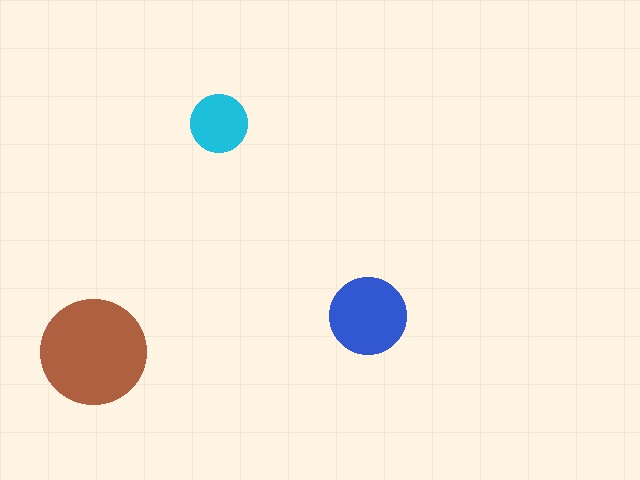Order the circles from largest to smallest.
the brown one, the blue one, the cyan one.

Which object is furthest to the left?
The brown circle is leftmost.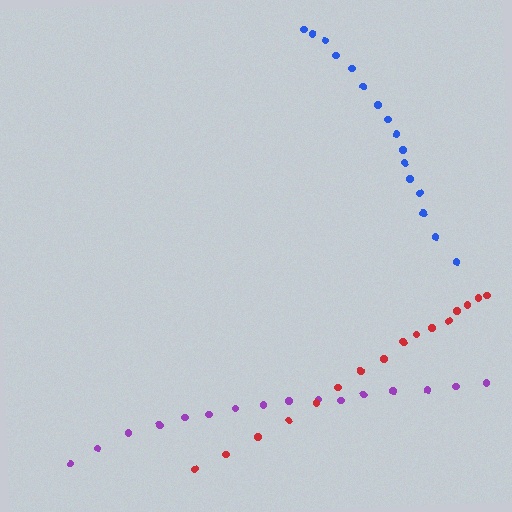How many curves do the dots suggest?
There are 3 distinct paths.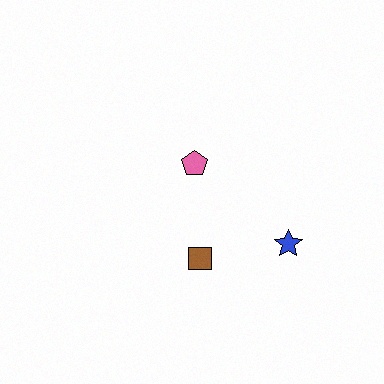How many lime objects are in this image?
There are no lime objects.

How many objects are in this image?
There are 3 objects.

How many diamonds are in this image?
There are no diamonds.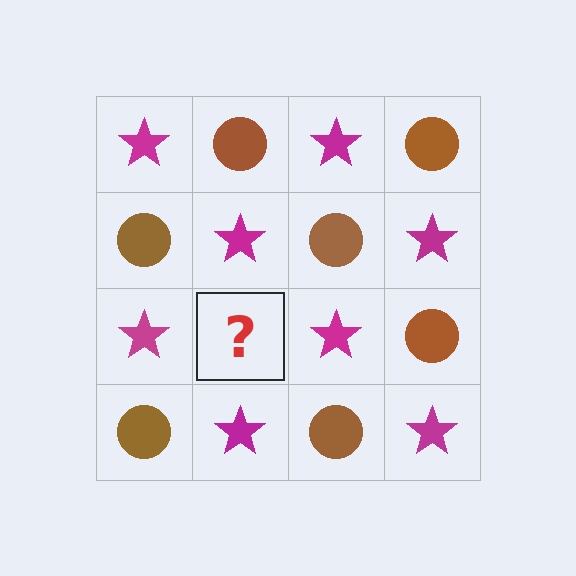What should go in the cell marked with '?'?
The missing cell should contain a brown circle.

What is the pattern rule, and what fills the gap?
The rule is that it alternates magenta star and brown circle in a checkerboard pattern. The gap should be filled with a brown circle.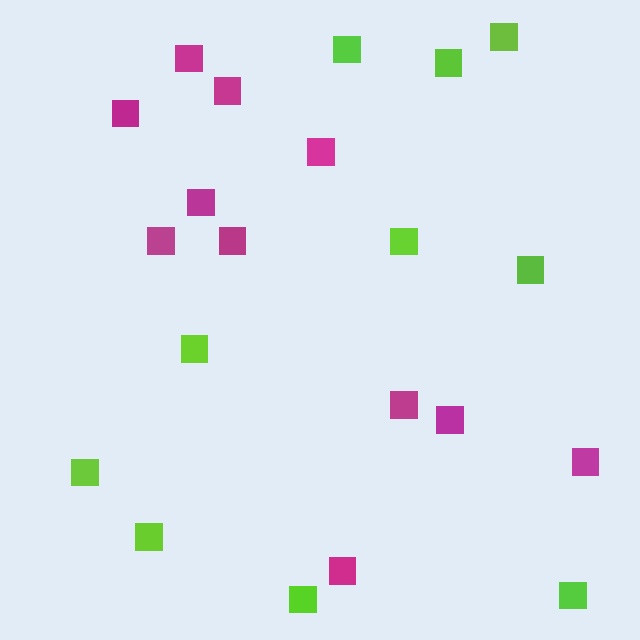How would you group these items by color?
There are 2 groups: one group of magenta squares (11) and one group of lime squares (10).